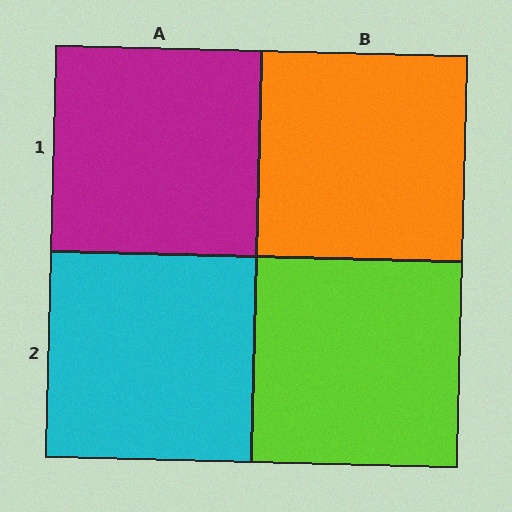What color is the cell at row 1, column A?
Magenta.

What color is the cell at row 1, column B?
Orange.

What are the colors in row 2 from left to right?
Cyan, lime.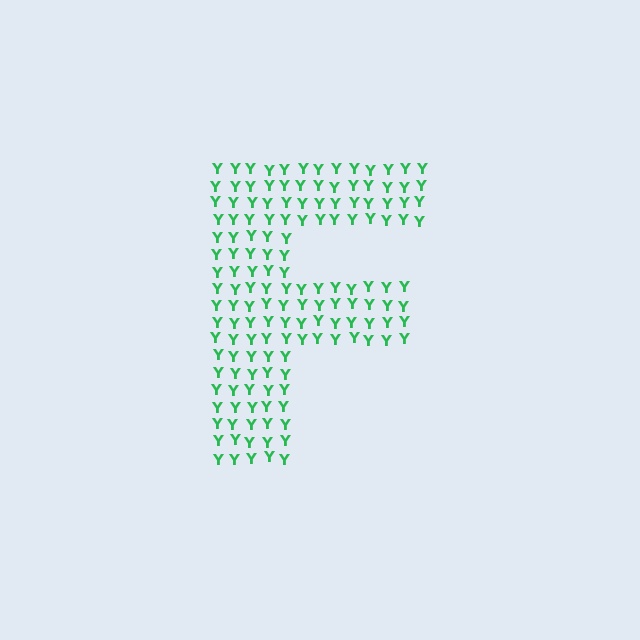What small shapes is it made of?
It is made of small letter Y's.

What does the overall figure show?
The overall figure shows the letter F.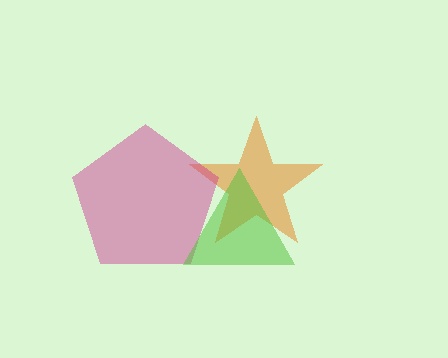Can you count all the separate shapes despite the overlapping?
Yes, there are 3 separate shapes.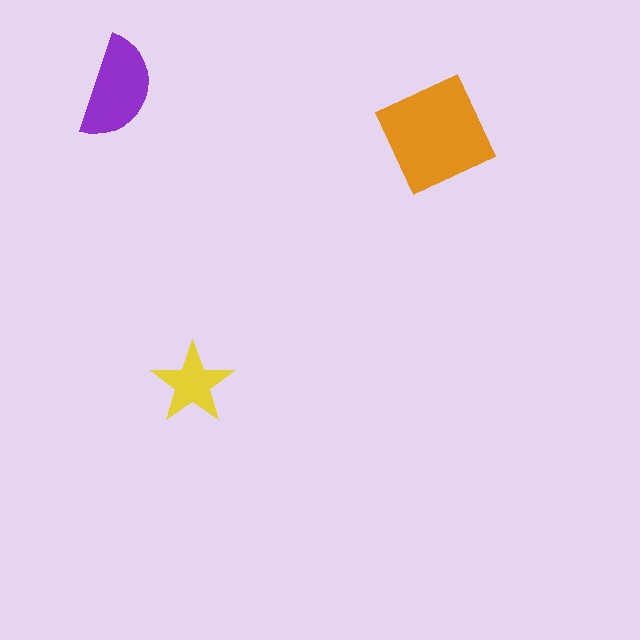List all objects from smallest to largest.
The yellow star, the purple semicircle, the orange diamond.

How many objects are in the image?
There are 3 objects in the image.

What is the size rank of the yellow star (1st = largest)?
3rd.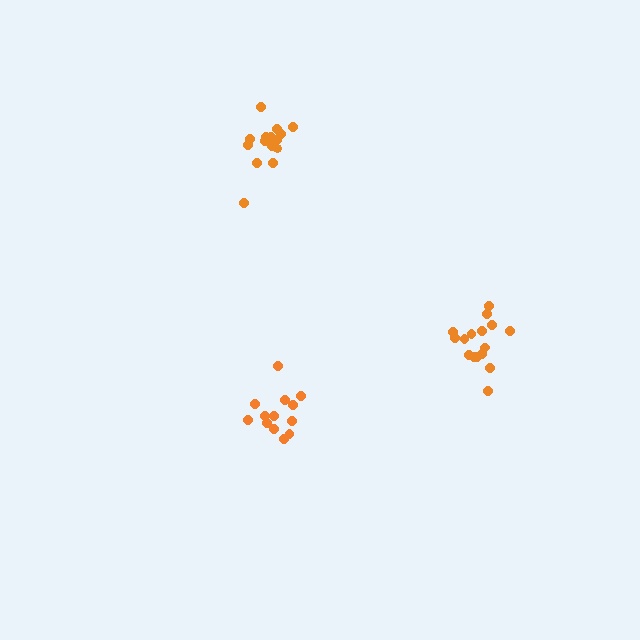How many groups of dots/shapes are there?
There are 3 groups.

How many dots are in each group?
Group 1: 16 dots, Group 2: 15 dots, Group 3: 13 dots (44 total).